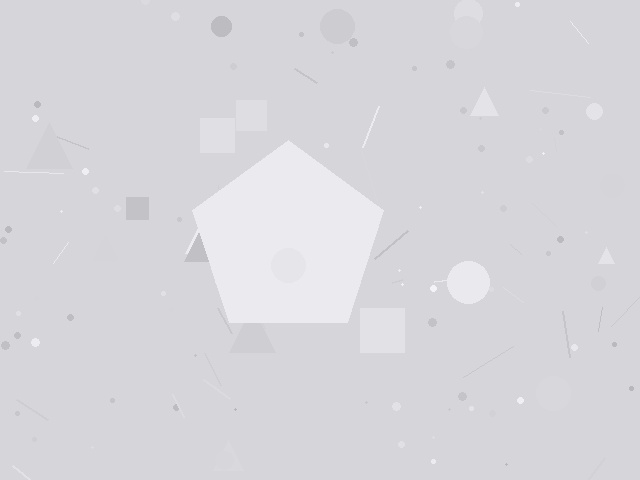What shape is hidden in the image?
A pentagon is hidden in the image.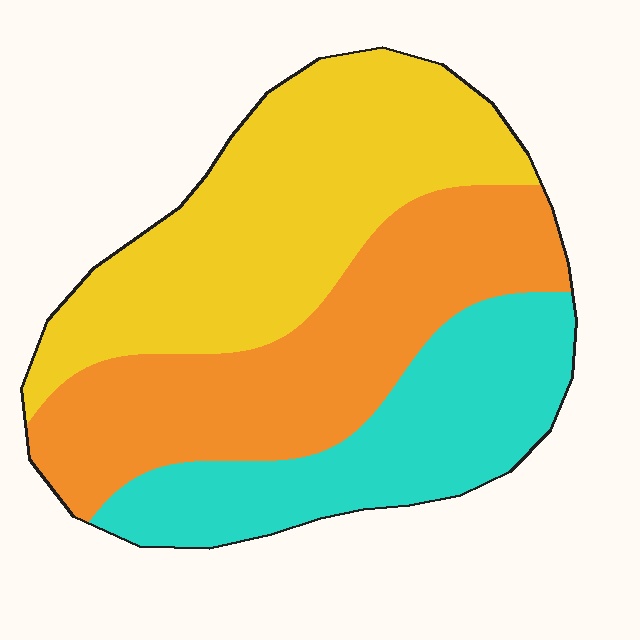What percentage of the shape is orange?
Orange takes up between a third and a half of the shape.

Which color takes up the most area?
Yellow, at roughly 40%.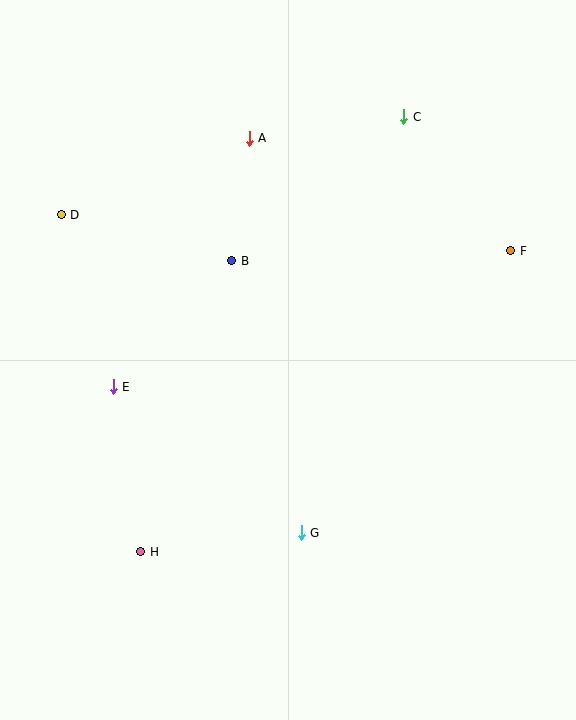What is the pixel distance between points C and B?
The distance between C and B is 224 pixels.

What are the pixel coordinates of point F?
Point F is at (511, 251).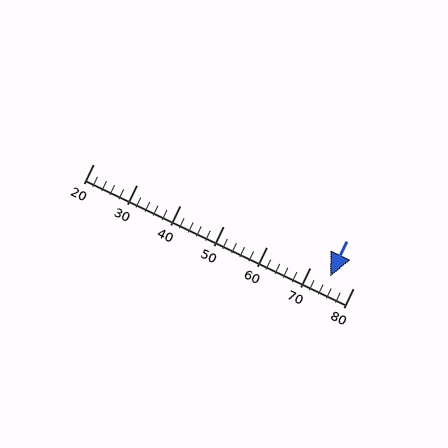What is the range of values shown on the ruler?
The ruler shows values from 20 to 80.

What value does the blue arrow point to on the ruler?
The blue arrow points to approximately 75.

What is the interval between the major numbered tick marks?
The major tick marks are spaced 10 units apart.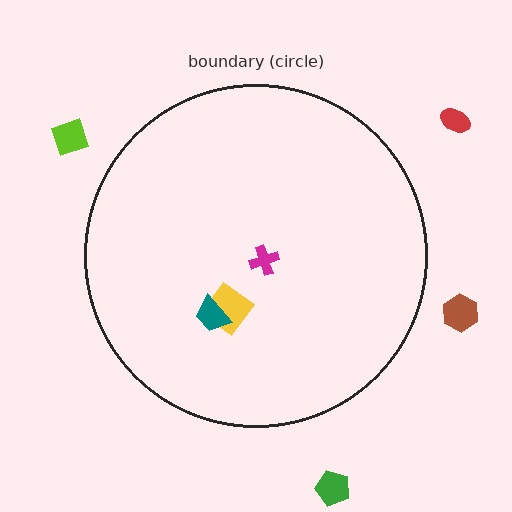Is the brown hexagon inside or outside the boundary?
Outside.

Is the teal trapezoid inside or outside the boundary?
Inside.